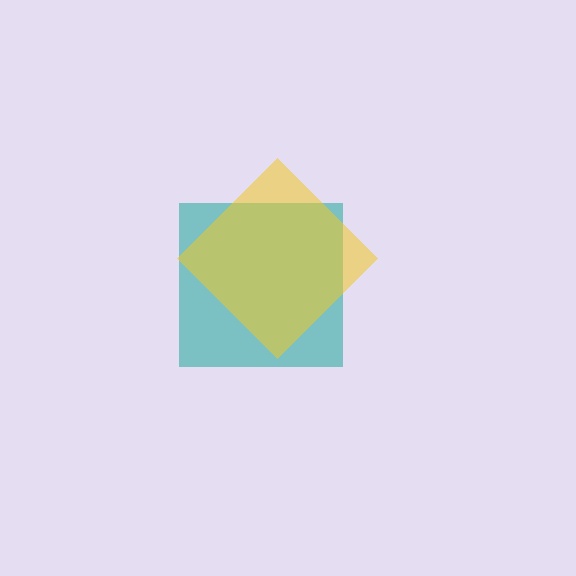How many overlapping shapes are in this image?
There are 2 overlapping shapes in the image.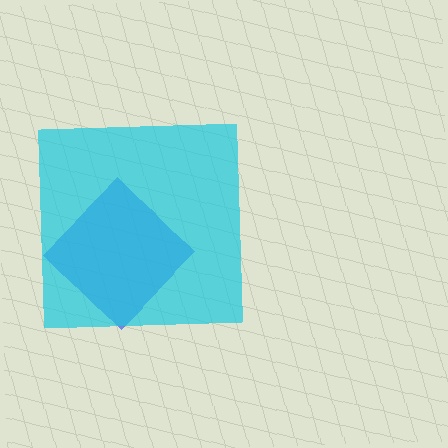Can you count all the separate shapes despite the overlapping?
Yes, there are 2 separate shapes.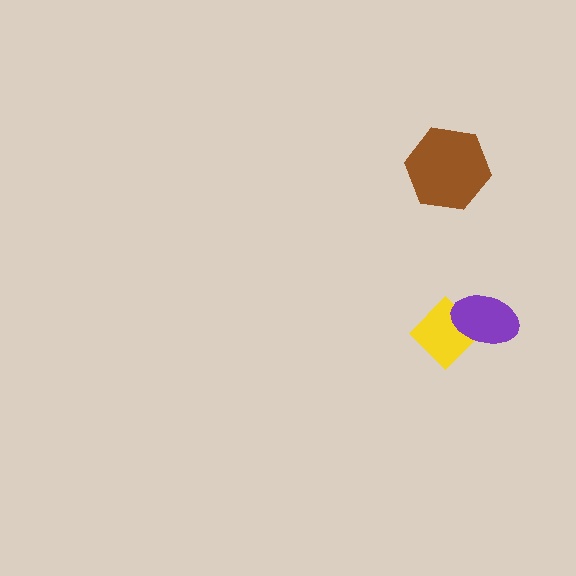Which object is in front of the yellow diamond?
The purple ellipse is in front of the yellow diamond.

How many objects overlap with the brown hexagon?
0 objects overlap with the brown hexagon.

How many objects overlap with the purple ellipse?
1 object overlaps with the purple ellipse.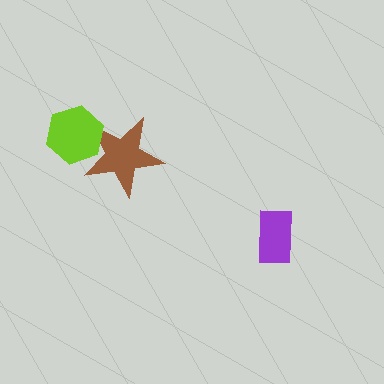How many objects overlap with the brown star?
1 object overlaps with the brown star.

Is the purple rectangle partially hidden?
No, no other shape covers it.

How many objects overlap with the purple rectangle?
0 objects overlap with the purple rectangle.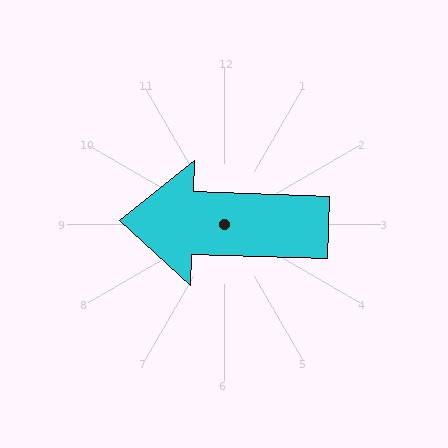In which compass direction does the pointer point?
West.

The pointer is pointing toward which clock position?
Roughly 9 o'clock.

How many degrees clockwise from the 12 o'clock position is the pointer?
Approximately 272 degrees.